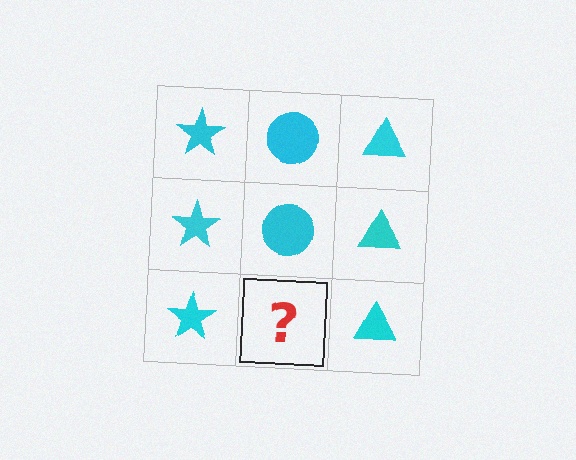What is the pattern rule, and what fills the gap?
The rule is that each column has a consistent shape. The gap should be filled with a cyan circle.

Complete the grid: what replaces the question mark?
The question mark should be replaced with a cyan circle.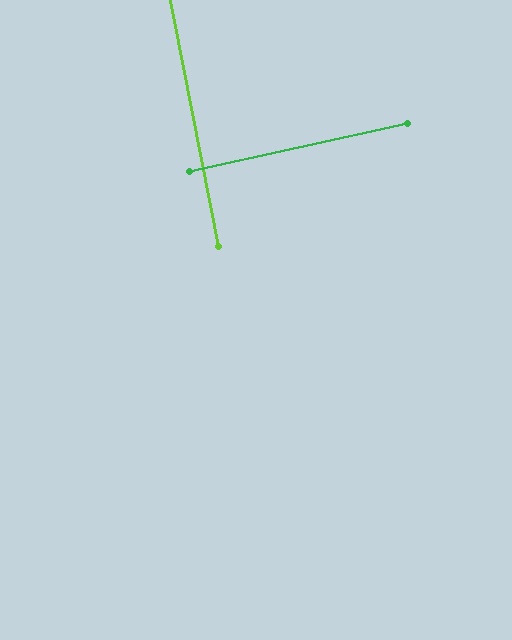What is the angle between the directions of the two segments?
Approximately 88 degrees.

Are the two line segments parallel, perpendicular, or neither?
Perpendicular — they meet at approximately 88°.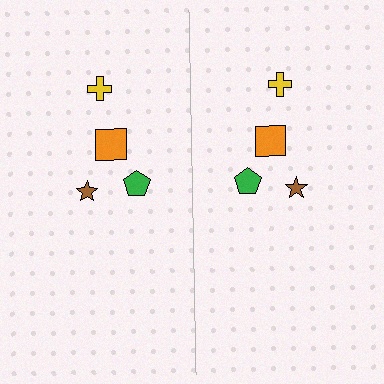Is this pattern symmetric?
Yes, this pattern has bilateral (reflection) symmetry.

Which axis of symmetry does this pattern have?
The pattern has a vertical axis of symmetry running through the center of the image.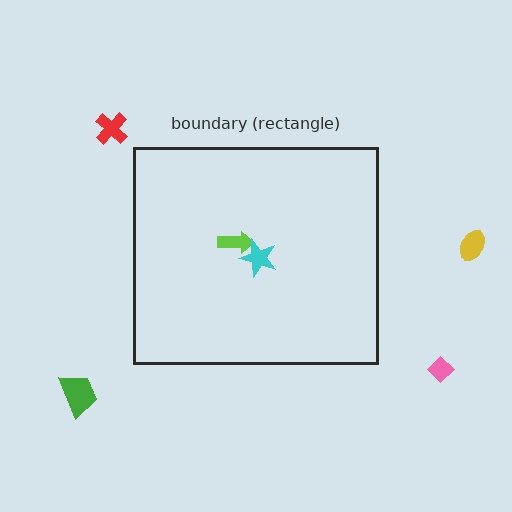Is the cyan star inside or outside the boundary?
Inside.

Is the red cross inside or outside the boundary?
Outside.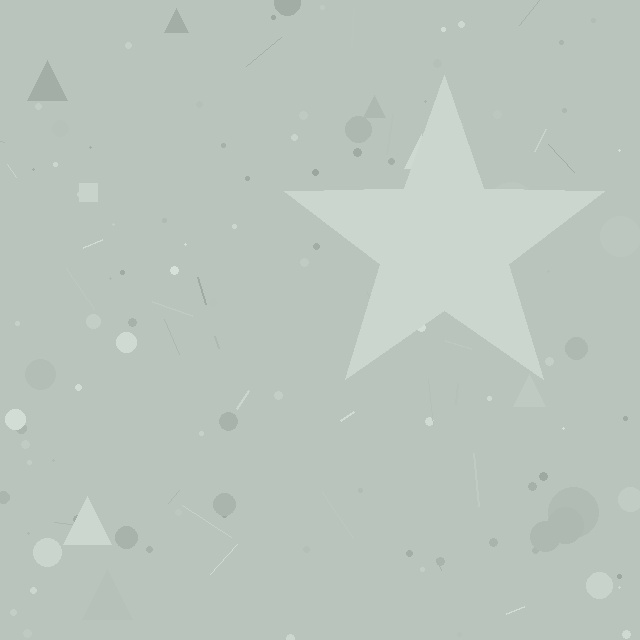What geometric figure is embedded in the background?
A star is embedded in the background.